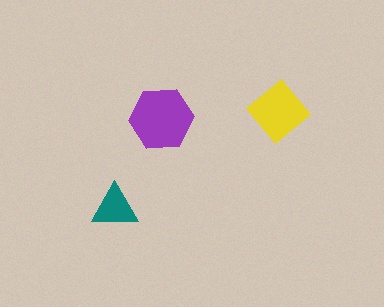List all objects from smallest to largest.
The teal triangle, the yellow diamond, the purple hexagon.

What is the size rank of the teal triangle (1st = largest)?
3rd.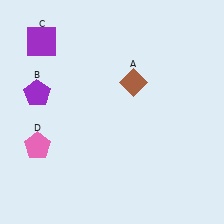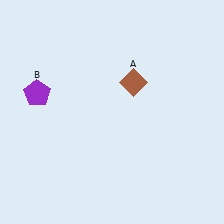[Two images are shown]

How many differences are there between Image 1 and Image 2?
There are 2 differences between the two images.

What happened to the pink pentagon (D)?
The pink pentagon (D) was removed in Image 2. It was in the bottom-left area of Image 1.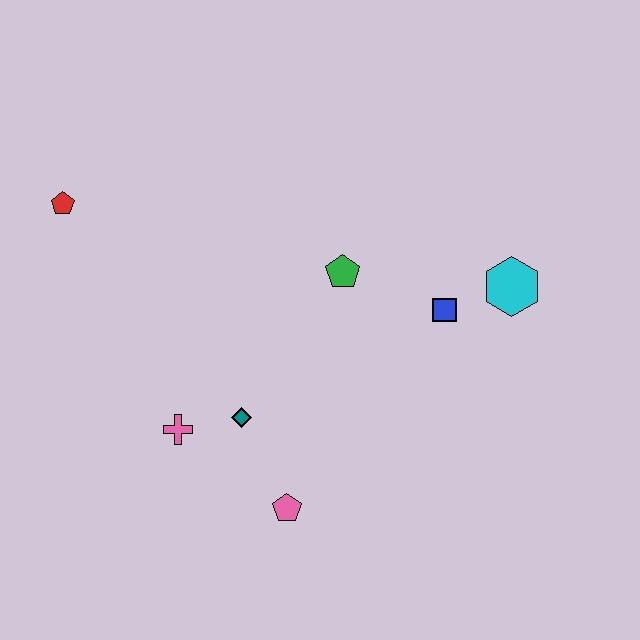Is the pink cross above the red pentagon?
No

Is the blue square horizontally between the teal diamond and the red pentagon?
No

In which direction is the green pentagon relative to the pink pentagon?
The green pentagon is above the pink pentagon.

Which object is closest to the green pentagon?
The blue square is closest to the green pentagon.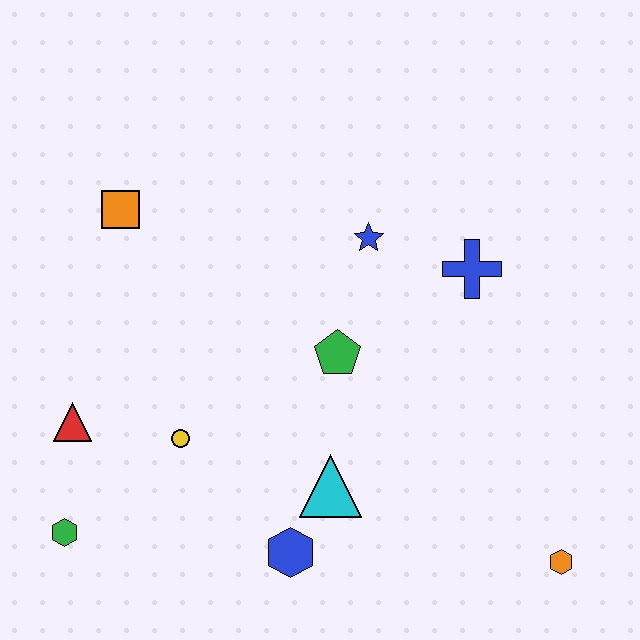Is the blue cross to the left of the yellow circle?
No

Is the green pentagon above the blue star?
No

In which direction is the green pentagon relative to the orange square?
The green pentagon is to the right of the orange square.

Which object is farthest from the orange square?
The orange hexagon is farthest from the orange square.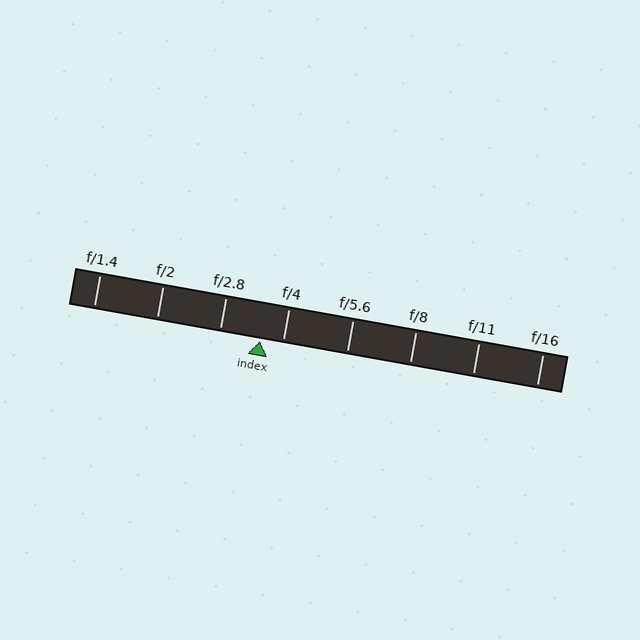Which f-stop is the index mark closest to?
The index mark is closest to f/4.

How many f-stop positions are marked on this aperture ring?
There are 8 f-stop positions marked.